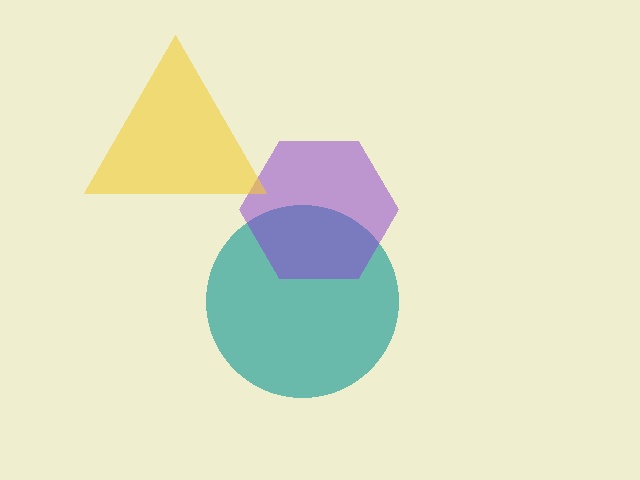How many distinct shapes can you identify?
There are 3 distinct shapes: a teal circle, a purple hexagon, a yellow triangle.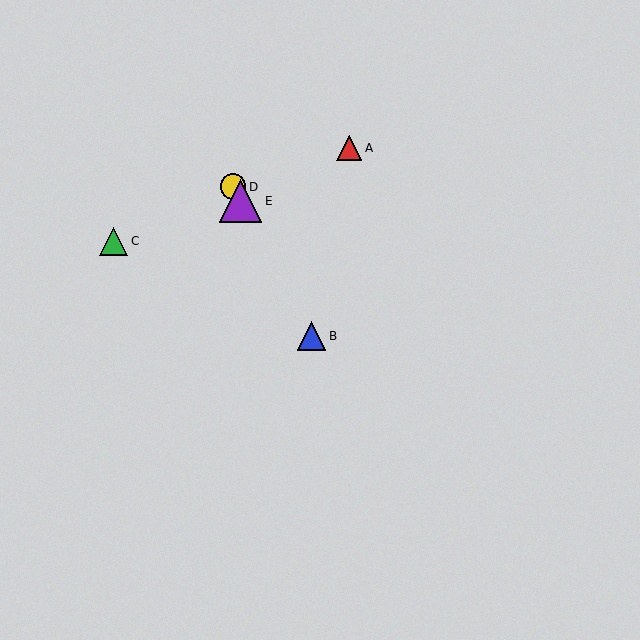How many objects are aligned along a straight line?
3 objects (B, D, E) are aligned along a straight line.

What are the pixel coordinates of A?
Object A is at (349, 148).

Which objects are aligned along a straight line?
Objects B, D, E are aligned along a straight line.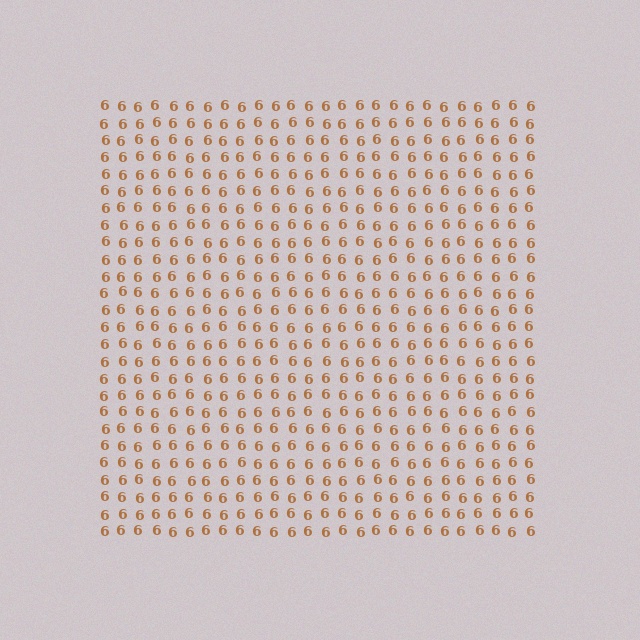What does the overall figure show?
The overall figure shows a square.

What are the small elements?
The small elements are digit 6's.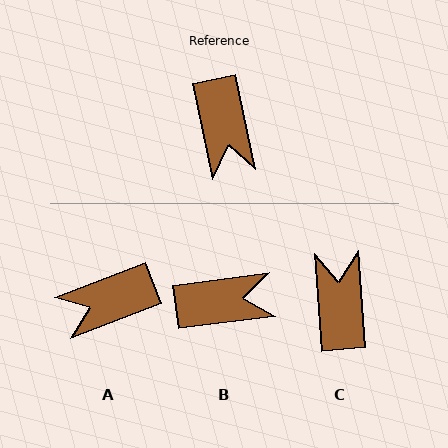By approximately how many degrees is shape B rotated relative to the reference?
Approximately 85 degrees counter-clockwise.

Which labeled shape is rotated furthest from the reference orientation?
C, about 172 degrees away.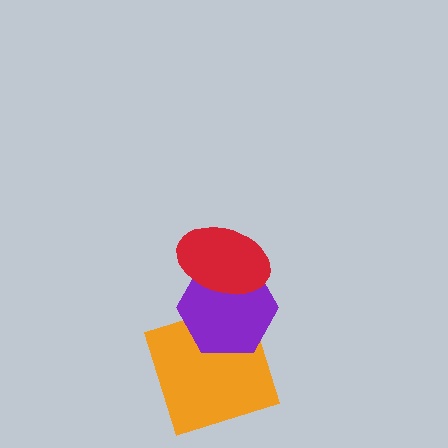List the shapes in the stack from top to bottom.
From top to bottom: the red ellipse, the purple hexagon, the orange square.